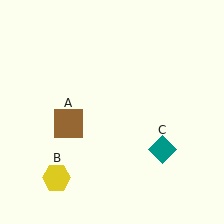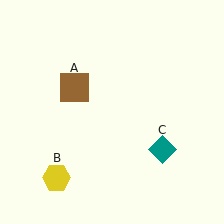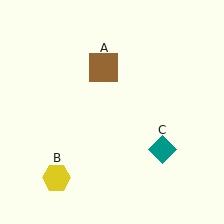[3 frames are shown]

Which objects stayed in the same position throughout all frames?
Yellow hexagon (object B) and teal diamond (object C) remained stationary.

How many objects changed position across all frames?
1 object changed position: brown square (object A).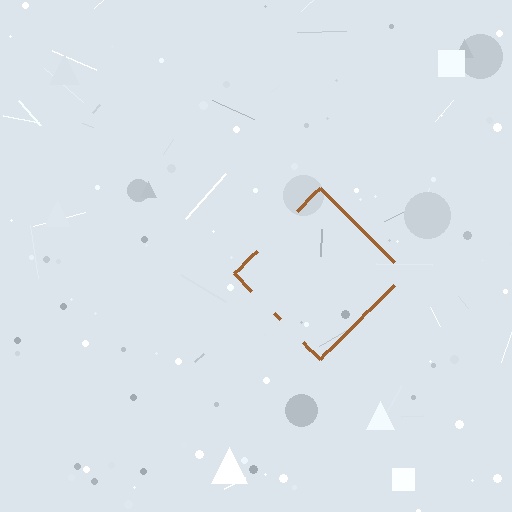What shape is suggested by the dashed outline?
The dashed outline suggests a diamond.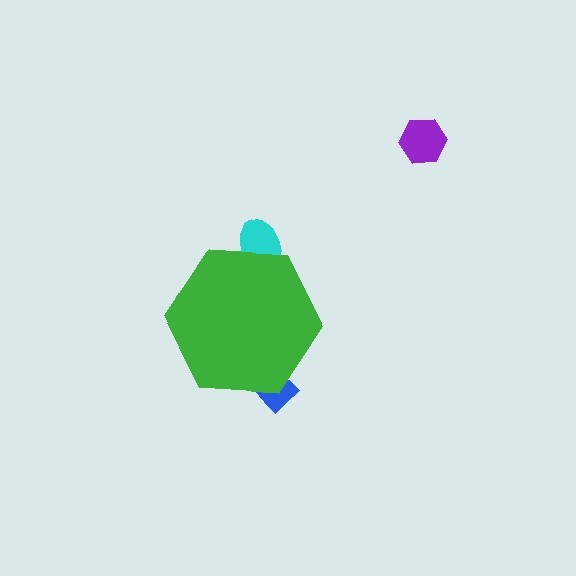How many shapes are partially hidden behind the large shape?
2 shapes are partially hidden.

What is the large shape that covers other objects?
A green hexagon.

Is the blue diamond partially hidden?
Yes, the blue diamond is partially hidden behind the green hexagon.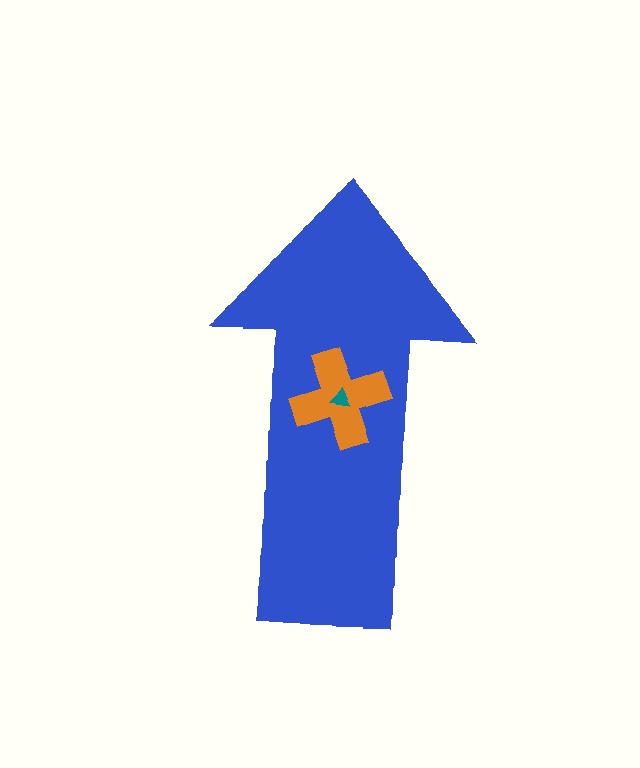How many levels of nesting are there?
3.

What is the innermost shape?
The teal triangle.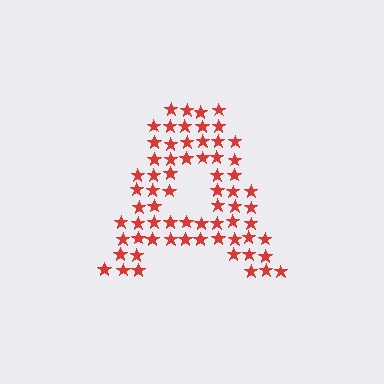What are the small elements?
The small elements are stars.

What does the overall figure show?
The overall figure shows the letter A.